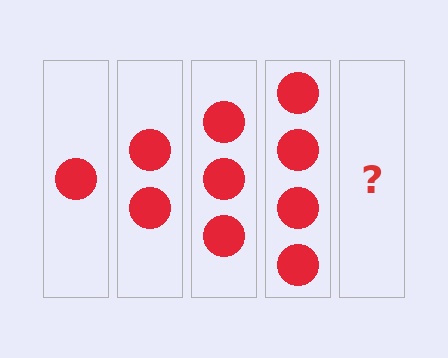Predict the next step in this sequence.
The next step is 5 circles.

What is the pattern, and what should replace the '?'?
The pattern is that each step adds one more circle. The '?' should be 5 circles.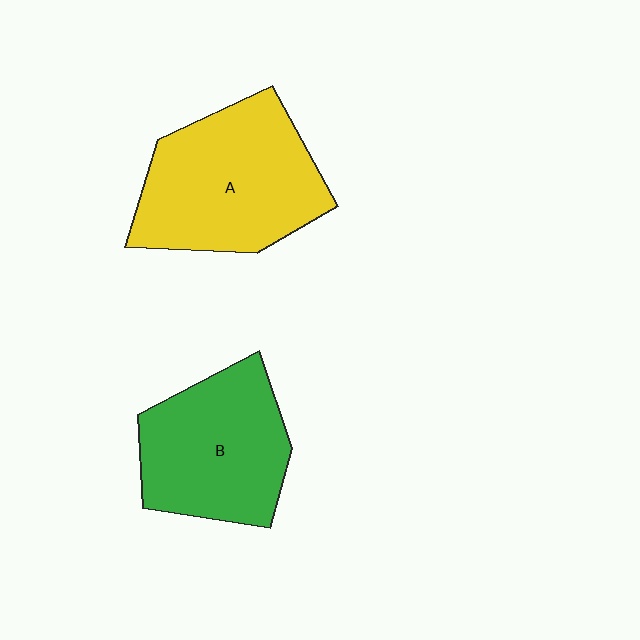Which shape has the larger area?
Shape A (yellow).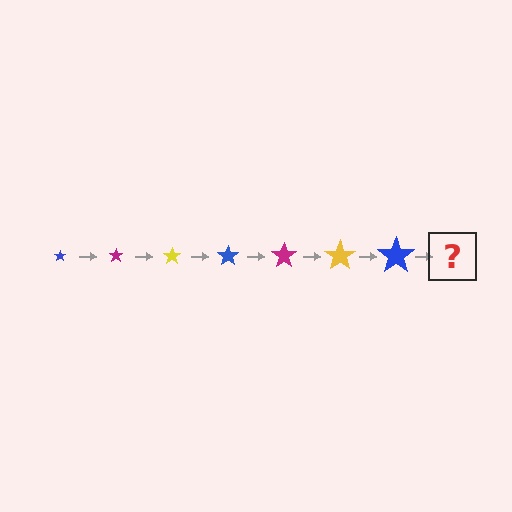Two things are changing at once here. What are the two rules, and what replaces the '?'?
The two rules are that the star grows larger each step and the color cycles through blue, magenta, and yellow. The '?' should be a magenta star, larger than the previous one.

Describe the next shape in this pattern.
It should be a magenta star, larger than the previous one.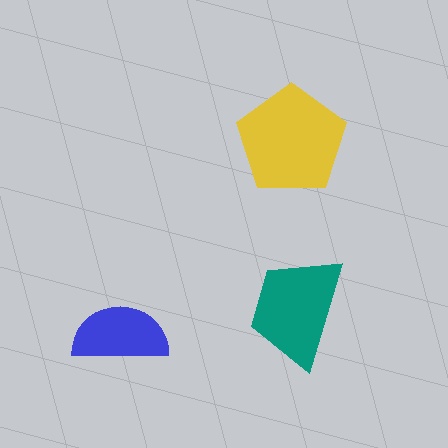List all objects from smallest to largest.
The blue semicircle, the teal trapezoid, the yellow pentagon.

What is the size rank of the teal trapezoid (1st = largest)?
2nd.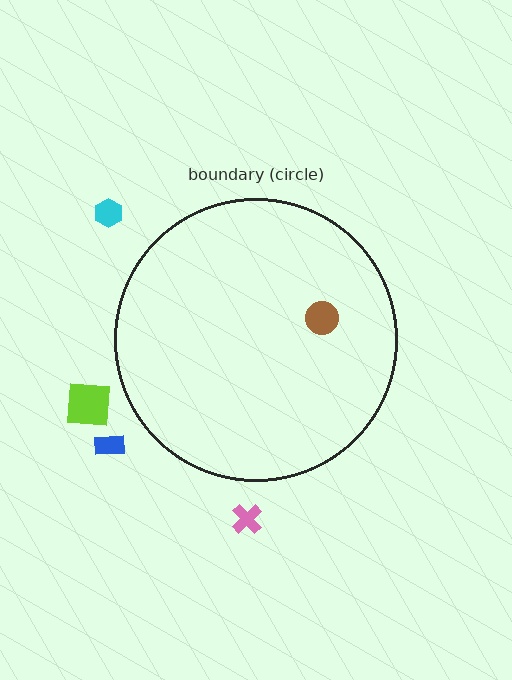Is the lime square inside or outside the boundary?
Outside.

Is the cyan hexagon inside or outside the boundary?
Outside.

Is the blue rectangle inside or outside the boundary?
Outside.